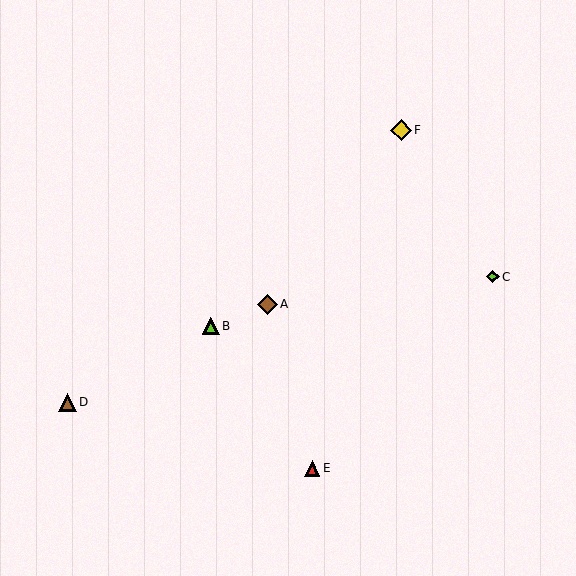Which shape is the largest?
The yellow diamond (labeled F) is the largest.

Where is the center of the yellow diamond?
The center of the yellow diamond is at (401, 130).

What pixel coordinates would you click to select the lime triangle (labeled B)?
Click at (211, 326) to select the lime triangle B.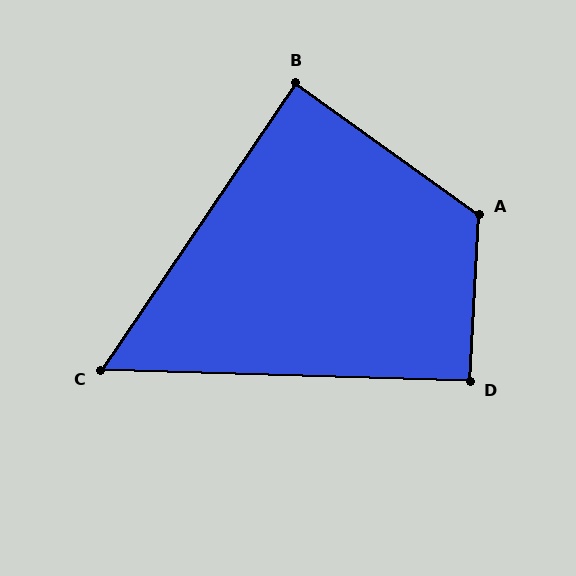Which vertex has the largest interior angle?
A, at approximately 122 degrees.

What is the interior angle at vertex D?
Approximately 91 degrees (approximately right).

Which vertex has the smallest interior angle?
C, at approximately 58 degrees.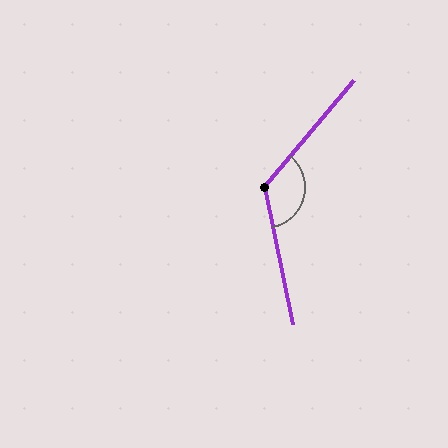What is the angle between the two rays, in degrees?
Approximately 129 degrees.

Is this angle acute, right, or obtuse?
It is obtuse.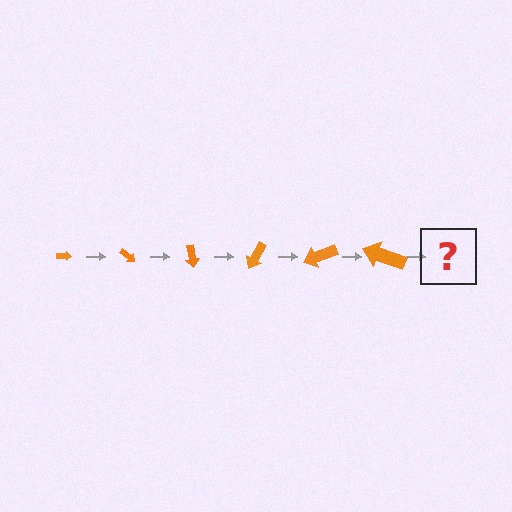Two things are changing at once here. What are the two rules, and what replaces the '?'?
The two rules are that the arrow grows larger each step and it rotates 40 degrees each step. The '?' should be an arrow, larger than the previous one and rotated 240 degrees from the start.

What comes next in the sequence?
The next element should be an arrow, larger than the previous one and rotated 240 degrees from the start.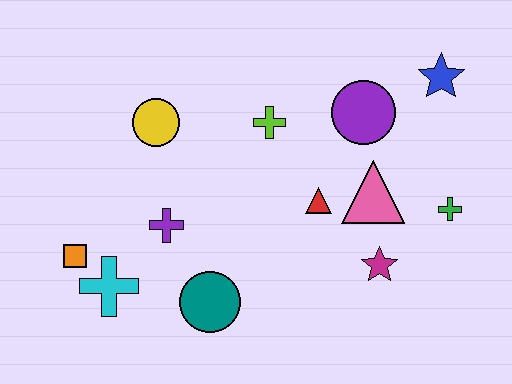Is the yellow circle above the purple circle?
No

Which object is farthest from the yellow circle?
The green cross is farthest from the yellow circle.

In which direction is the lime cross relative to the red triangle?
The lime cross is above the red triangle.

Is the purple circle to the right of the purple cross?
Yes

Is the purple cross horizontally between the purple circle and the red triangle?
No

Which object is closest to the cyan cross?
The orange square is closest to the cyan cross.